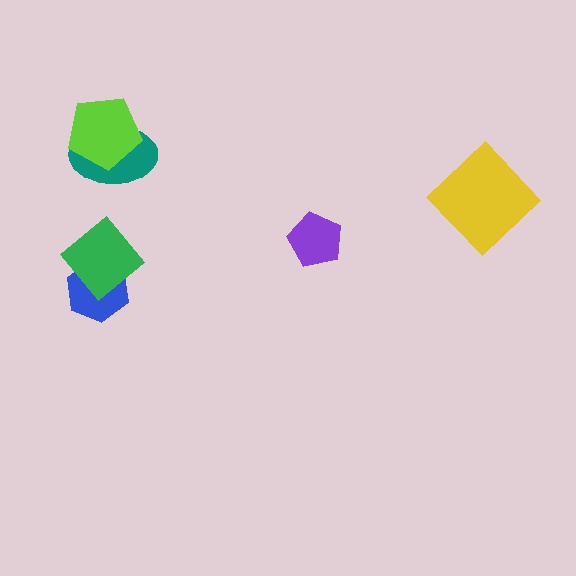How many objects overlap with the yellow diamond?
0 objects overlap with the yellow diamond.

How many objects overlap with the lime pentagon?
1 object overlaps with the lime pentagon.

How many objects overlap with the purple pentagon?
0 objects overlap with the purple pentagon.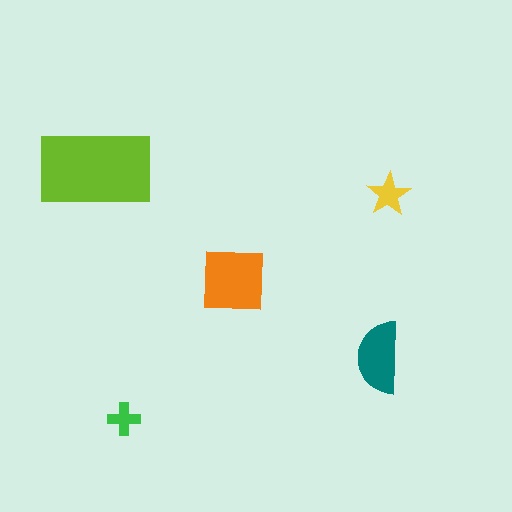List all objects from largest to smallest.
The lime rectangle, the orange square, the teal semicircle, the yellow star, the green cross.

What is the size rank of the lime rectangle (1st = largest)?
1st.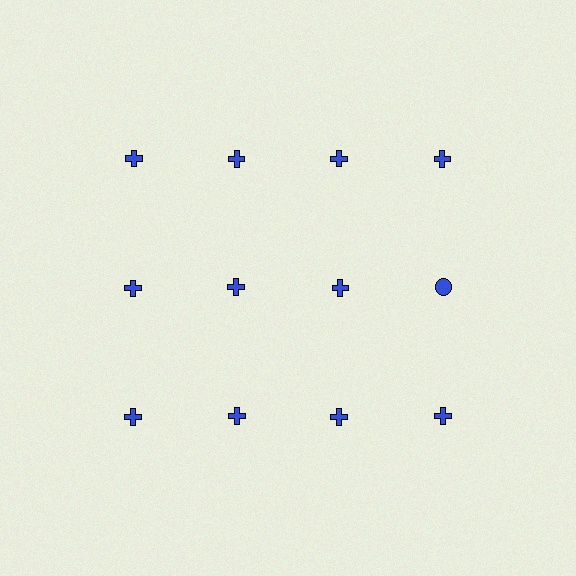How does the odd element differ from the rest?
It has a different shape: circle instead of cross.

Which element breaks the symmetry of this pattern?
The blue circle in the second row, second from right column breaks the symmetry. All other shapes are blue crosses.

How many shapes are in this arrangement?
There are 12 shapes arranged in a grid pattern.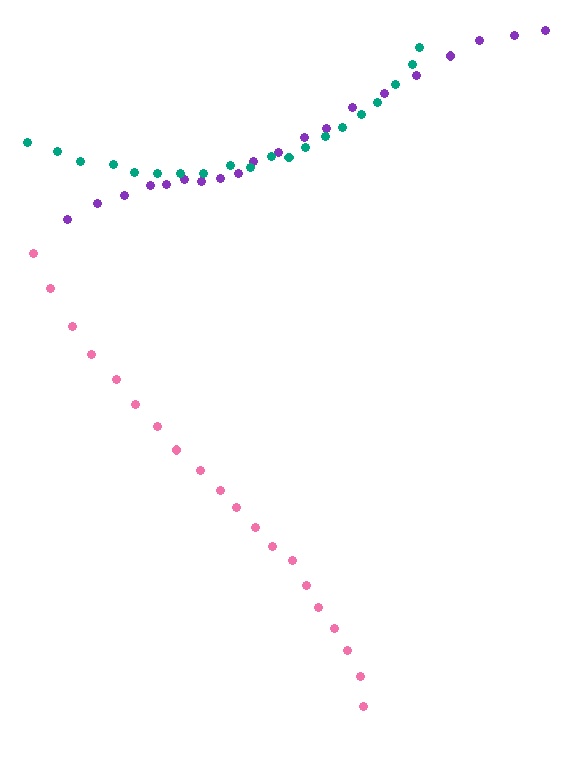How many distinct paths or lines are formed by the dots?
There are 3 distinct paths.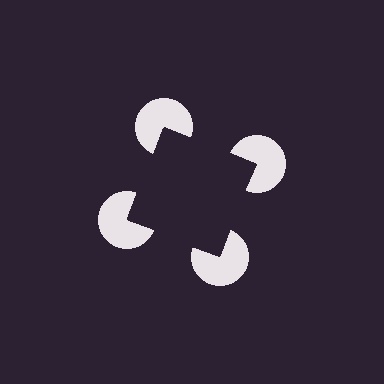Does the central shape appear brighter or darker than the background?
It typically appears slightly darker than the background, even though no actual brightness change is drawn.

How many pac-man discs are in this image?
There are 4 — one at each vertex of the illusory square.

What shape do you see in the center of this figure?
An illusory square — its edges are inferred from the aligned wedge cuts in the pac-man discs, not physically drawn.